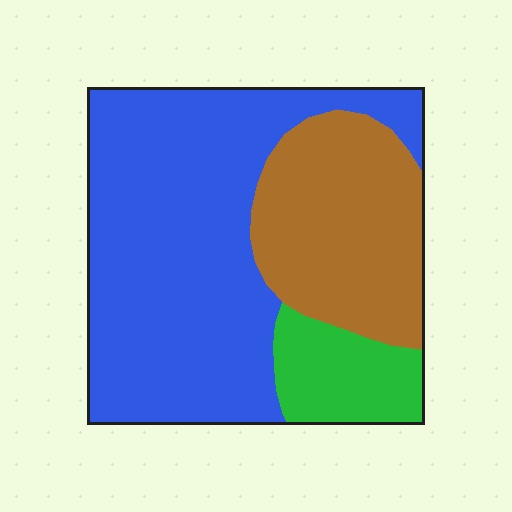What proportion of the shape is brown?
Brown takes up between a quarter and a half of the shape.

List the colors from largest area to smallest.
From largest to smallest: blue, brown, green.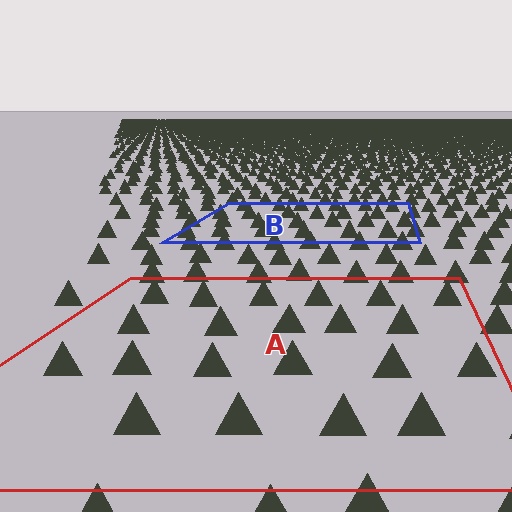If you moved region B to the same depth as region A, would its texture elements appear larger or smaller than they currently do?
They would appear larger. At a closer depth, the same texture elements are projected at a bigger on-screen size.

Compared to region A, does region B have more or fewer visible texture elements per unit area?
Region B has more texture elements per unit area — they are packed more densely because it is farther away.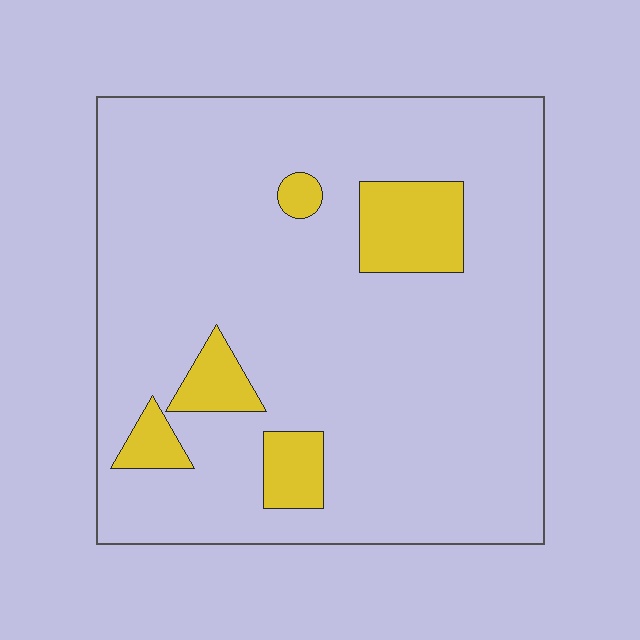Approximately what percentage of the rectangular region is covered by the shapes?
Approximately 10%.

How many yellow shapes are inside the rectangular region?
5.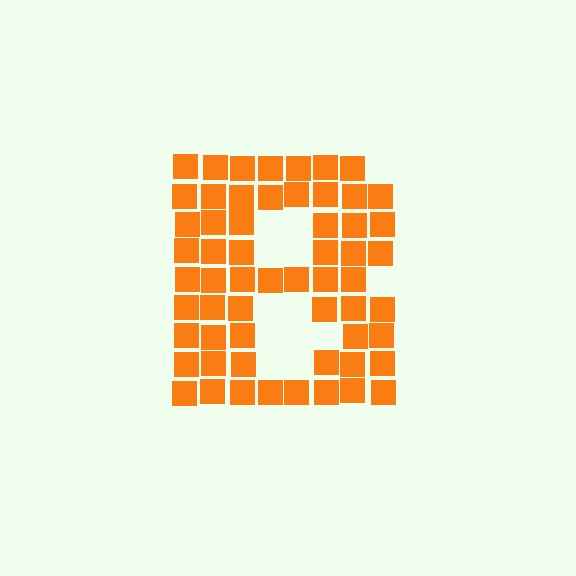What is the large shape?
The large shape is the letter B.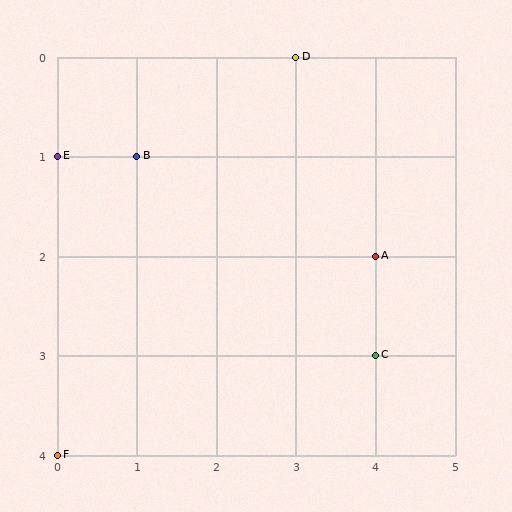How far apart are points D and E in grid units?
Points D and E are 3 columns and 1 row apart (about 3.2 grid units diagonally).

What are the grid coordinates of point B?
Point B is at grid coordinates (1, 1).